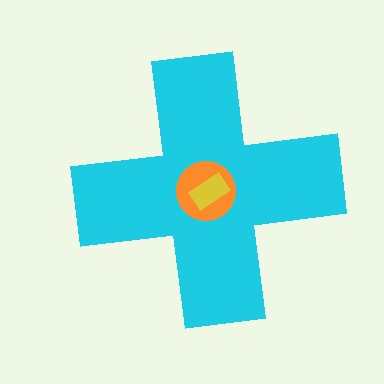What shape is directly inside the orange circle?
The yellow rectangle.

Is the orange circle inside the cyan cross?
Yes.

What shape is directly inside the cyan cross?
The orange circle.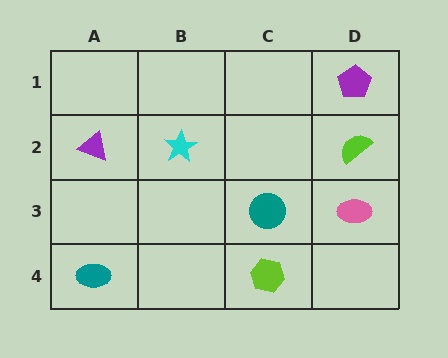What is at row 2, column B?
A cyan star.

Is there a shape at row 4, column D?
No, that cell is empty.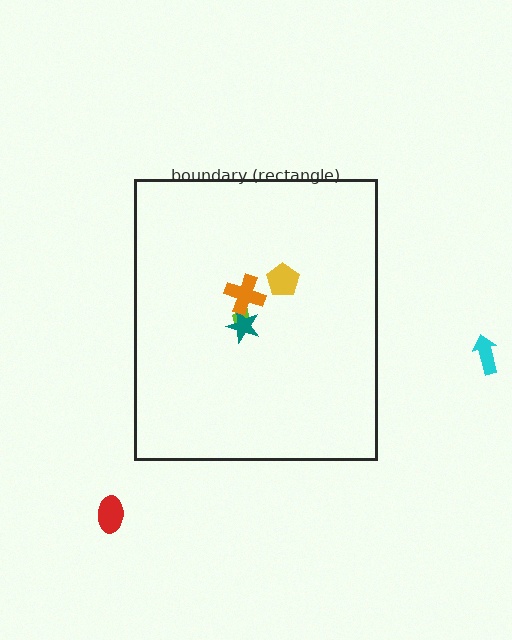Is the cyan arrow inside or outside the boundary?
Outside.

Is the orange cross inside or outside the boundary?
Inside.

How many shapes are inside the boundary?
4 inside, 2 outside.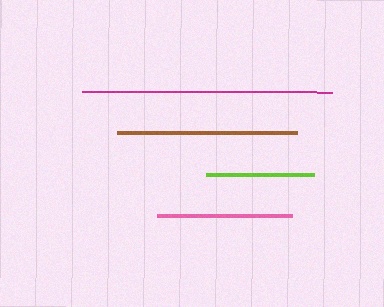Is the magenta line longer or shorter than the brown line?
The magenta line is longer than the brown line.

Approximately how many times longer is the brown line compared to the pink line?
The brown line is approximately 1.3 times the length of the pink line.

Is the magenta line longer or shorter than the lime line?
The magenta line is longer than the lime line.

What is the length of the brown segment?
The brown segment is approximately 180 pixels long.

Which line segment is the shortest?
The lime line is the shortest at approximately 108 pixels.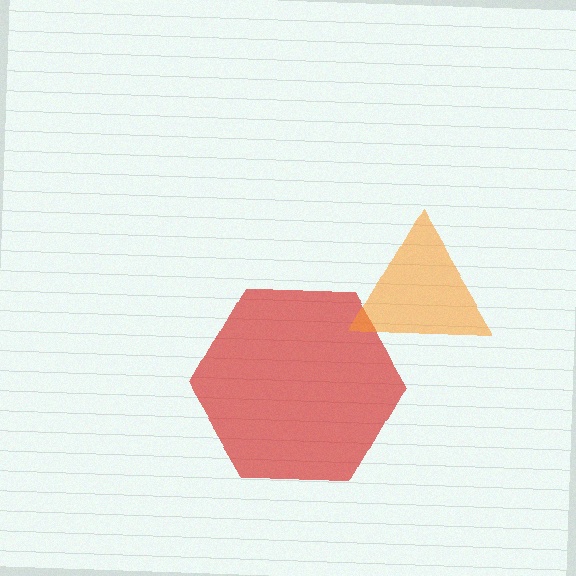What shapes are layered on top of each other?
The layered shapes are: a red hexagon, an orange triangle.